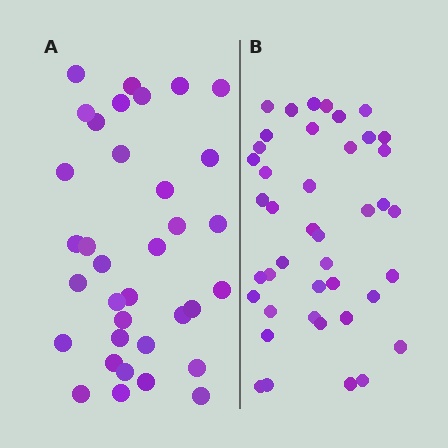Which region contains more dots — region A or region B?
Region B (the right region) has more dots.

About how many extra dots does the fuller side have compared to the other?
Region B has roughly 8 or so more dots than region A.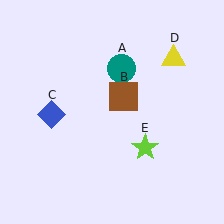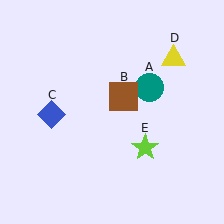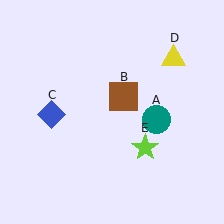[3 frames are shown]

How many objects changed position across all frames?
1 object changed position: teal circle (object A).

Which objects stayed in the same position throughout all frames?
Brown square (object B) and blue diamond (object C) and yellow triangle (object D) and lime star (object E) remained stationary.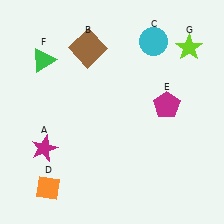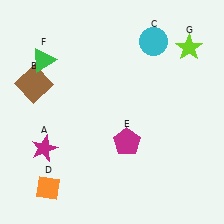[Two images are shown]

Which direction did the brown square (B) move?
The brown square (B) moved left.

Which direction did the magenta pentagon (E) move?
The magenta pentagon (E) moved left.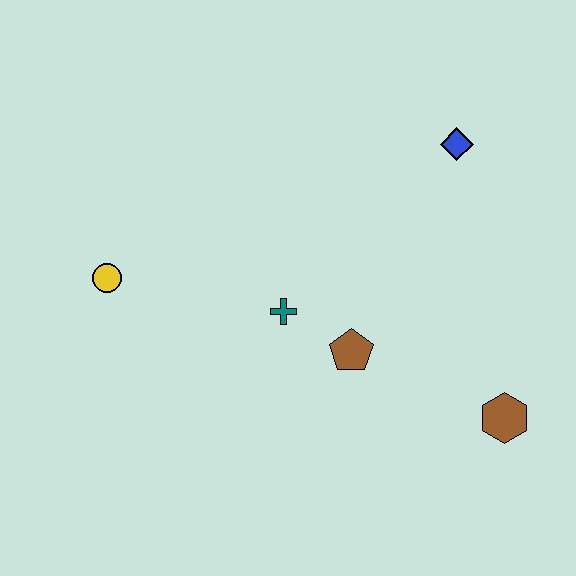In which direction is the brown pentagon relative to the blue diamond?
The brown pentagon is below the blue diamond.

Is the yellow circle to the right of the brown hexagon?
No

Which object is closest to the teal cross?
The brown pentagon is closest to the teal cross.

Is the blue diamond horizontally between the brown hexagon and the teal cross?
Yes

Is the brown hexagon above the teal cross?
No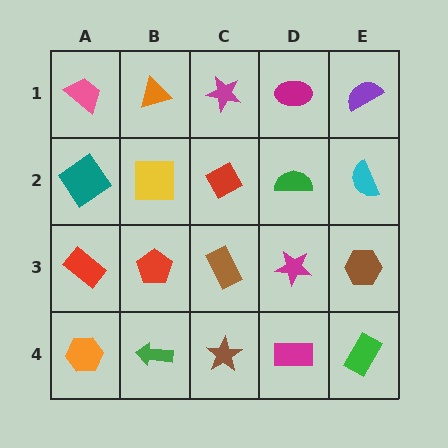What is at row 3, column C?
A brown rectangle.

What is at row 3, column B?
A red pentagon.